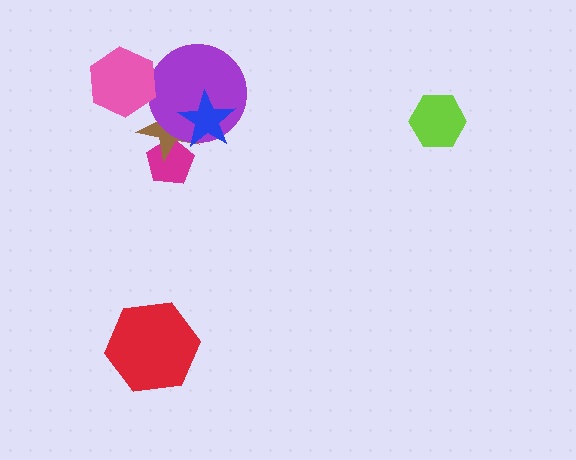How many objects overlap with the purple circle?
3 objects overlap with the purple circle.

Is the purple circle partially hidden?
Yes, it is partially covered by another shape.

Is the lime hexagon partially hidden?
No, no other shape covers it.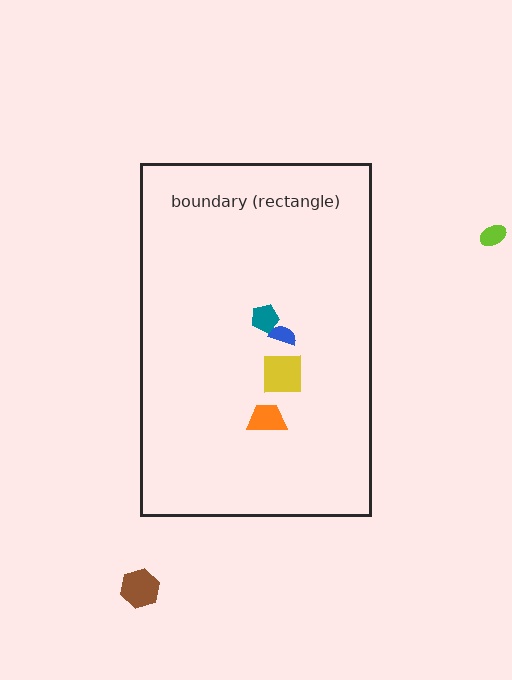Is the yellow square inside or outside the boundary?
Inside.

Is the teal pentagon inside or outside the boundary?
Inside.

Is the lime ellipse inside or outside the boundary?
Outside.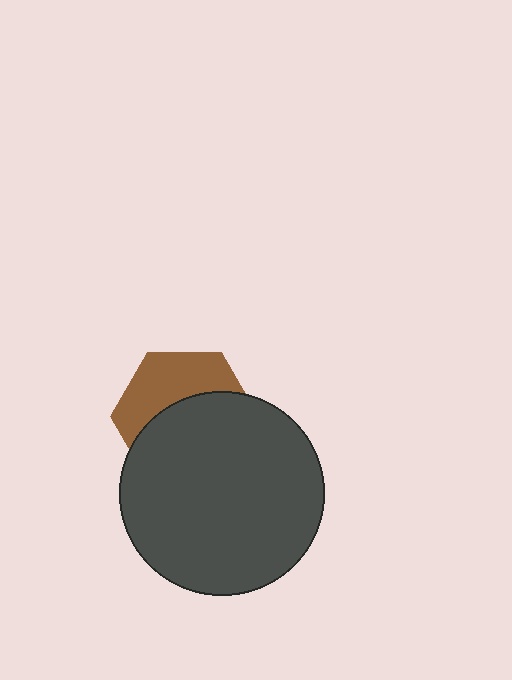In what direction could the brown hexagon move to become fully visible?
The brown hexagon could move up. That would shift it out from behind the dark gray circle entirely.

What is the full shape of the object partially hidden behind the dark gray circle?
The partially hidden object is a brown hexagon.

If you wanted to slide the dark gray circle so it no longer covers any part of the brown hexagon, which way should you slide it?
Slide it down — that is the most direct way to separate the two shapes.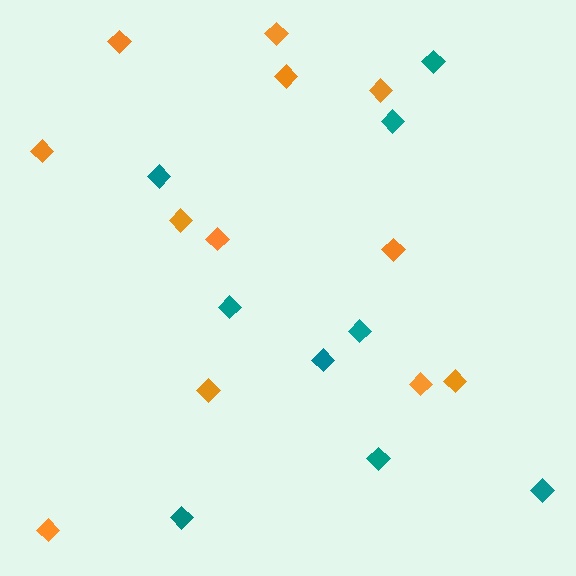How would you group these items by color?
There are 2 groups: one group of orange diamonds (12) and one group of teal diamonds (9).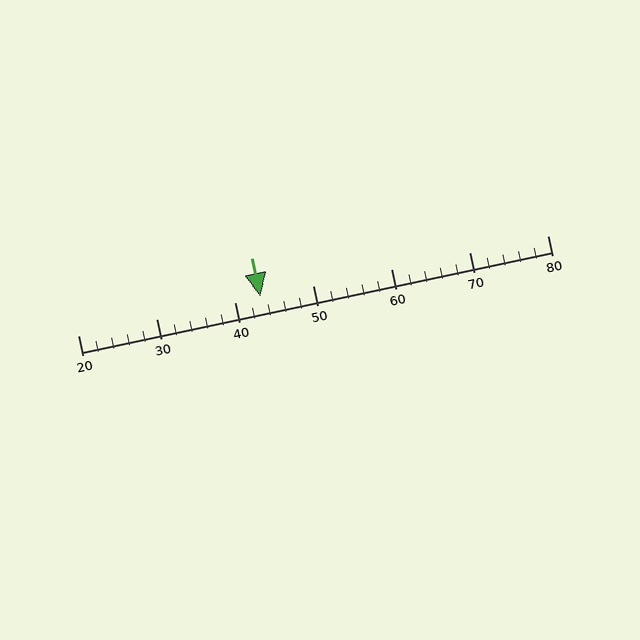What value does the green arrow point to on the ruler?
The green arrow points to approximately 43.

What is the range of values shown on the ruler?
The ruler shows values from 20 to 80.